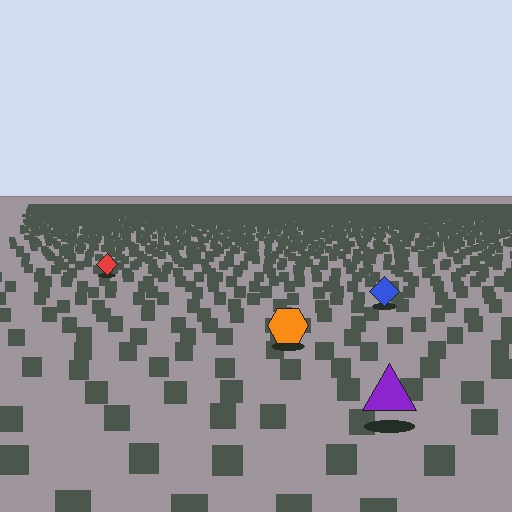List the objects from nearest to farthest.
From nearest to farthest: the purple triangle, the orange hexagon, the blue diamond, the red diamond.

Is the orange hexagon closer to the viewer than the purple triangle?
No. The purple triangle is closer — you can tell from the texture gradient: the ground texture is coarser near it.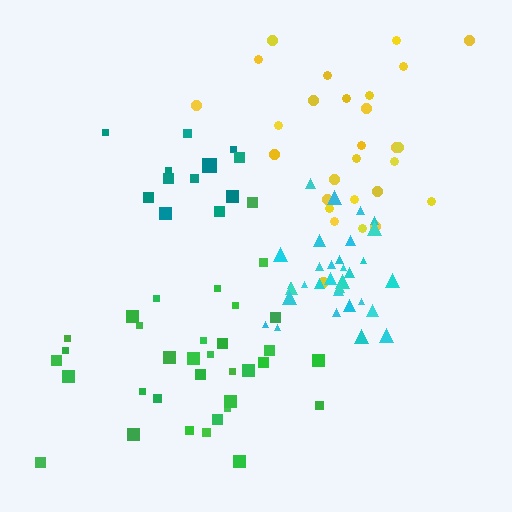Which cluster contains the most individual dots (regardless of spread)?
Green (34).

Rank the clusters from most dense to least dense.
cyan, green, teal, yellow.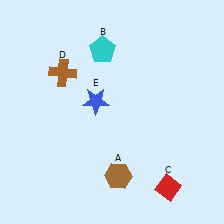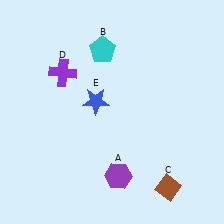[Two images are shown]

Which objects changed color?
A changed from brown to purple. C changed from red to brown. D changed from brown to purple.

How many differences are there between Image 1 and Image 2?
There are 3 differences between the two images.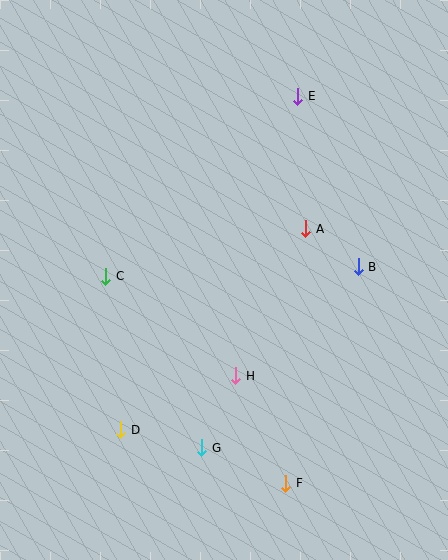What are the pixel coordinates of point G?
Point G is at (202, 448).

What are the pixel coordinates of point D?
Point D is at (121, 430).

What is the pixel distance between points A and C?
The distance between A and C is 206 pixels.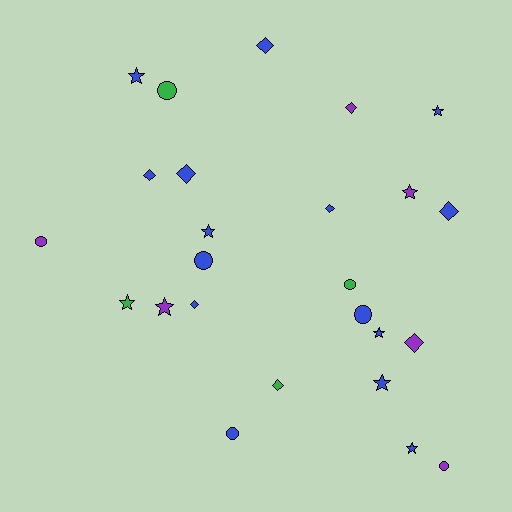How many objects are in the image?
There are 25 objects.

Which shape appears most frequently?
Star, with 9 objects.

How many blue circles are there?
There are 3 blue circles.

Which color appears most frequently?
Blue, with 15 objects.